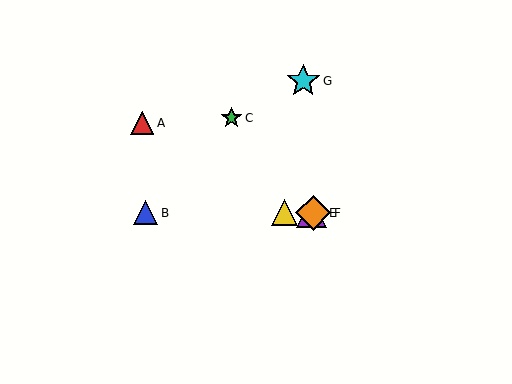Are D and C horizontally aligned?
No, D is at y≈213 and C is at y≈118.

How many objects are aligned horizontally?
4 objects (B, D, E, F) are aligned horizontally.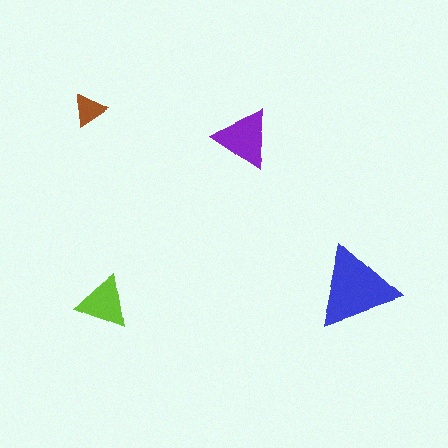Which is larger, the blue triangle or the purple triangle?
The blue one.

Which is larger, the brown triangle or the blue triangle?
The blue one.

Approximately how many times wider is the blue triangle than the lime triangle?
About 1.5 times wider.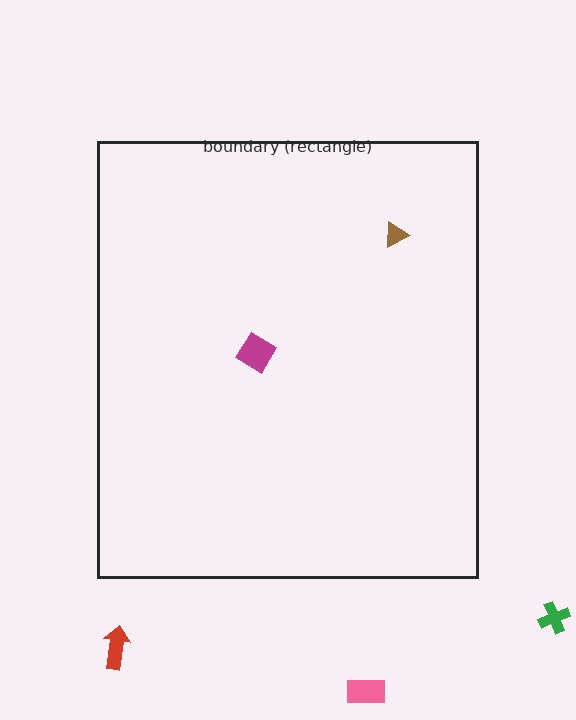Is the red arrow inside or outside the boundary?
Outside.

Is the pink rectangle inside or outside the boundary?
Outside.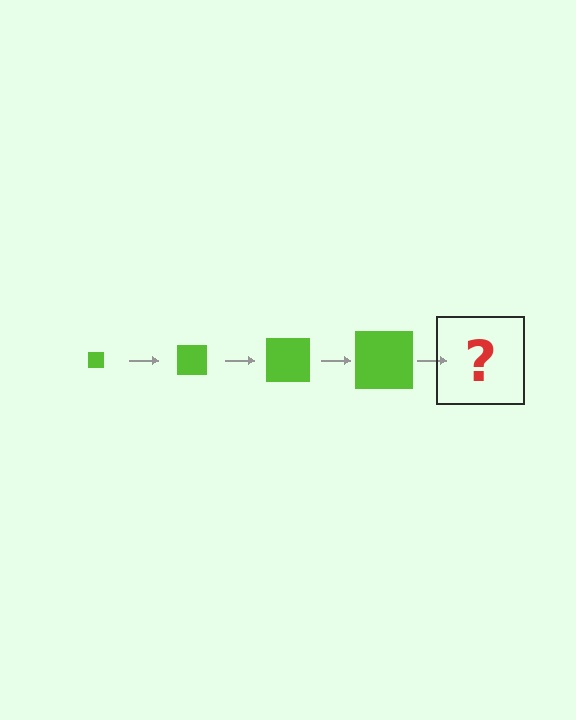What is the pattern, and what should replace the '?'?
The pattern is that the square gets progressively larger each step. The '?' should be a lime square, larger than the previous one.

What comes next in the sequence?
The next element should be a lime square, larger than the previous one.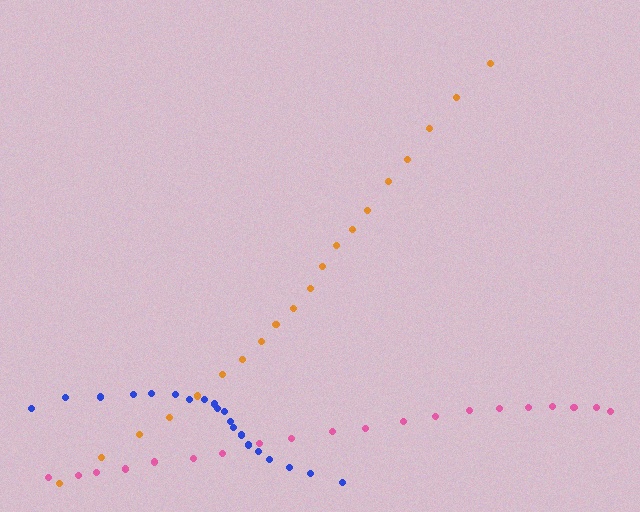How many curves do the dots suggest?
There are 3 distinct paths.